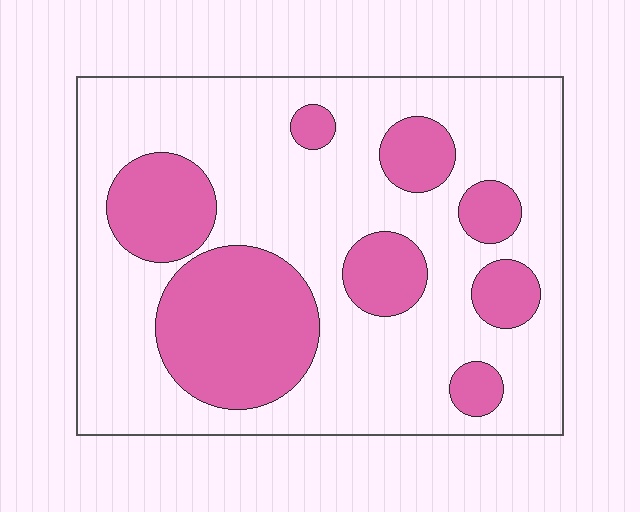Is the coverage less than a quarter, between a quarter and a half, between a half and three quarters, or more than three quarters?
Between a quarter and a half.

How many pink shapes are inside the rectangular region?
8.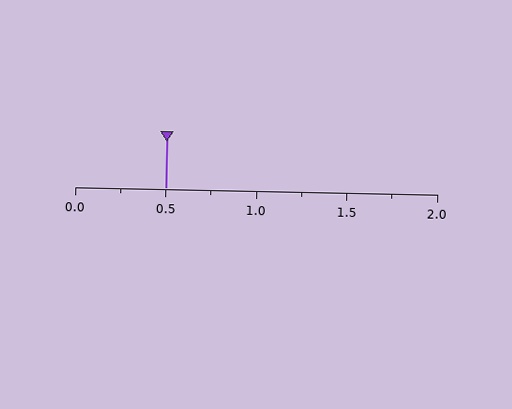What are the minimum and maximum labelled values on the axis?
The axis runs from 0.0 to 2.0.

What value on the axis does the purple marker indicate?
The marker indicates approximately 0.5.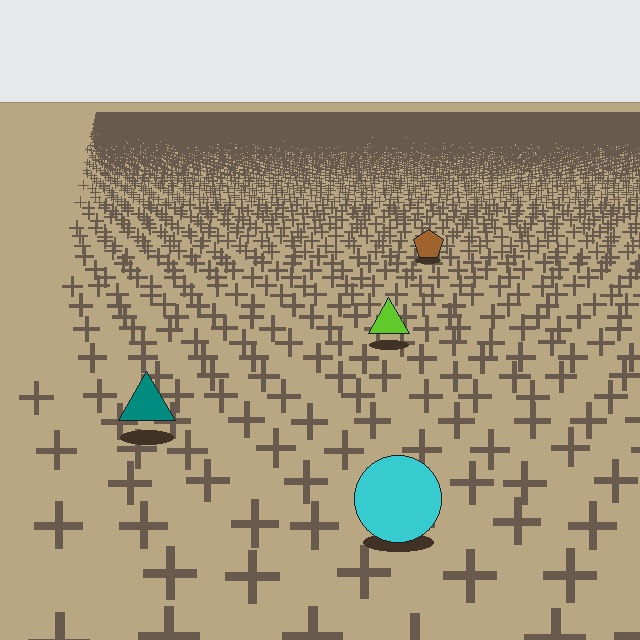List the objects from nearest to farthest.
From nearest to farthest: the cyan circle, the teal triangle, the lime triangle, the brown pentagon.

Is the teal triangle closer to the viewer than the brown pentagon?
Yes. The teal triangle is closer — you can tell from the texture gradient: the ground texture is coarser near it.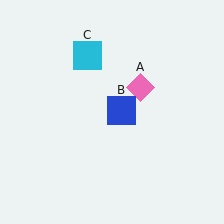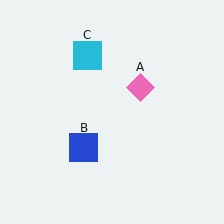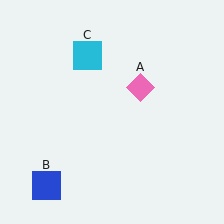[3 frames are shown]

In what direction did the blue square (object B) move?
The blue square (object B) moved down and to the left.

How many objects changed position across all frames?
1 object changed position: blue square (object B).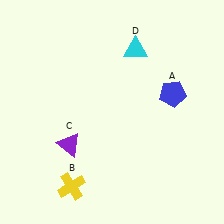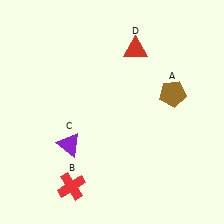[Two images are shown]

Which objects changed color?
A changed from blue to brown. B changed from yellow to red. D changed from cyan to red.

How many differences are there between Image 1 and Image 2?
There are 3 differences between the two images.